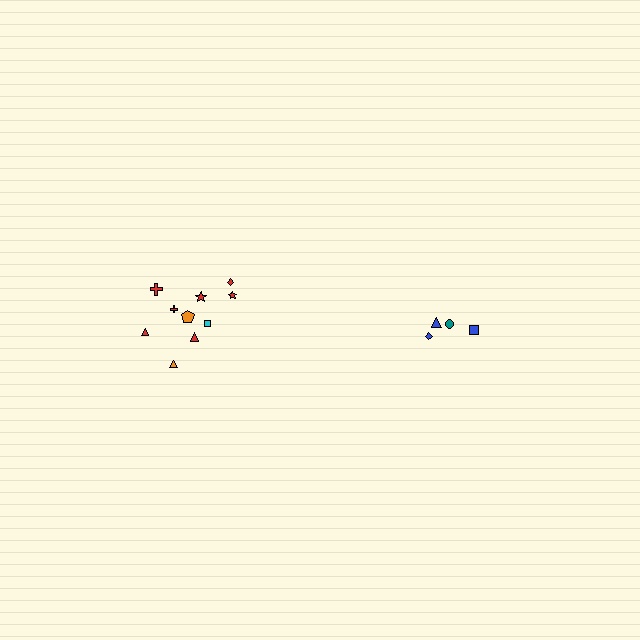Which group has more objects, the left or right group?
The left group.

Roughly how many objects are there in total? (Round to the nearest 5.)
Roughly 15 objects in total.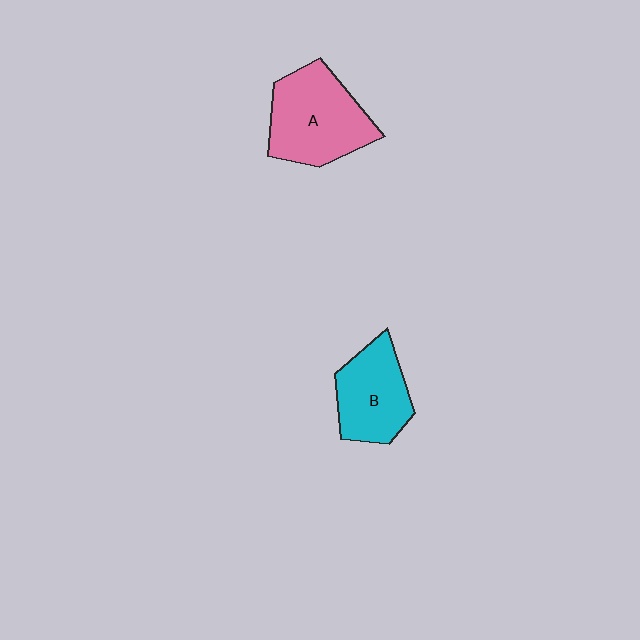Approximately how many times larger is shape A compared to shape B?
Approximately 1.3 times.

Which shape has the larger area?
Shape A (pink).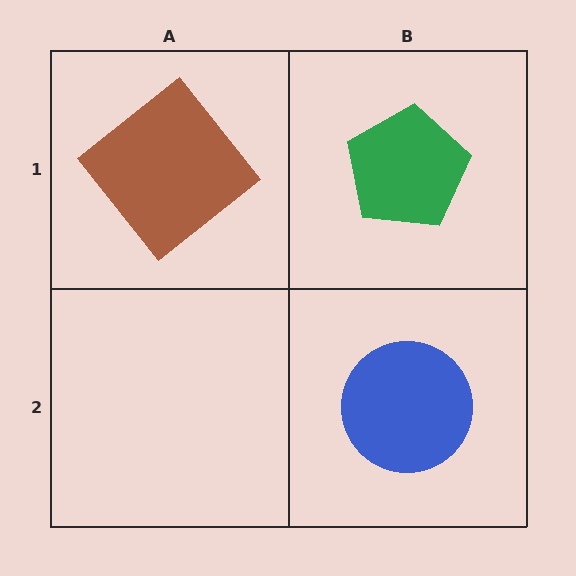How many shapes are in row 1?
2 shapes.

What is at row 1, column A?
A brown diamond.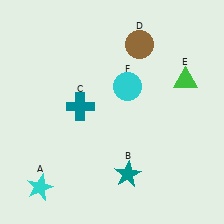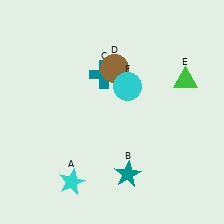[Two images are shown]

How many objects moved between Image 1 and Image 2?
3 objects moved between the two images.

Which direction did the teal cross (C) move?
The teal cross (C) moved up.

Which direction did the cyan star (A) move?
The cyan star (A) moved right.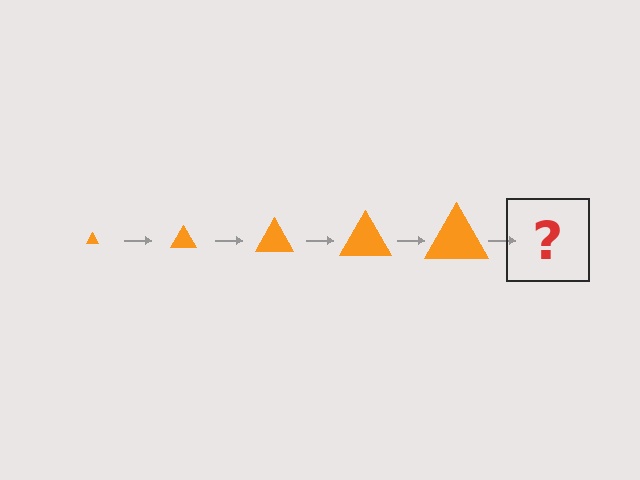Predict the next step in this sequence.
The next step is an orange triangle, larger than the previous one.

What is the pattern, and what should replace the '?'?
The pattern is that the triangle gets progressively larger each step. The '?' should be an orange triangle, larger than the previous one.